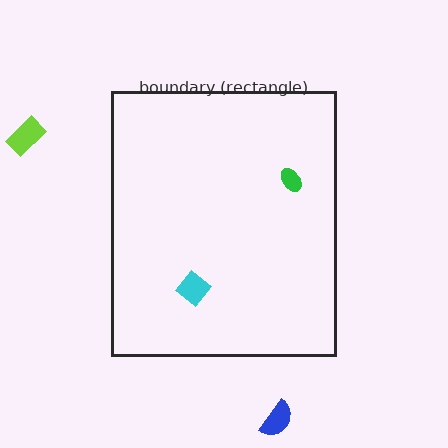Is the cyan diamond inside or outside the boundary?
Inside.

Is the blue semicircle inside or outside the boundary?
Outside.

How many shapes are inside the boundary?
2 inside, 2 outside.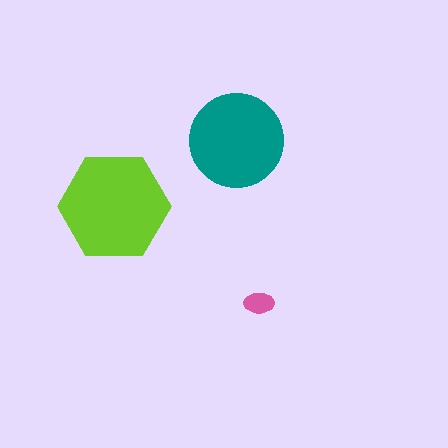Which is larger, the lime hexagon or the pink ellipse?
The lime hexagon.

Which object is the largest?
The lime hexagon.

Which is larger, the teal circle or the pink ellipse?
The teal circle.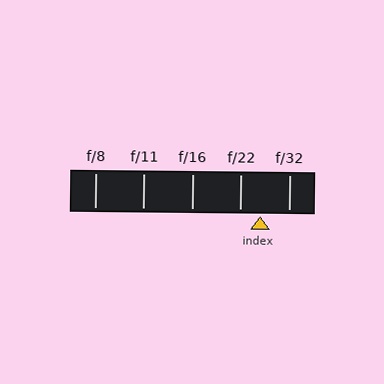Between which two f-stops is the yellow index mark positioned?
The index mark is between f/22 and f/32.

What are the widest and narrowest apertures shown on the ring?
The widest aperture shown is f/8 and the narrowest is f/32.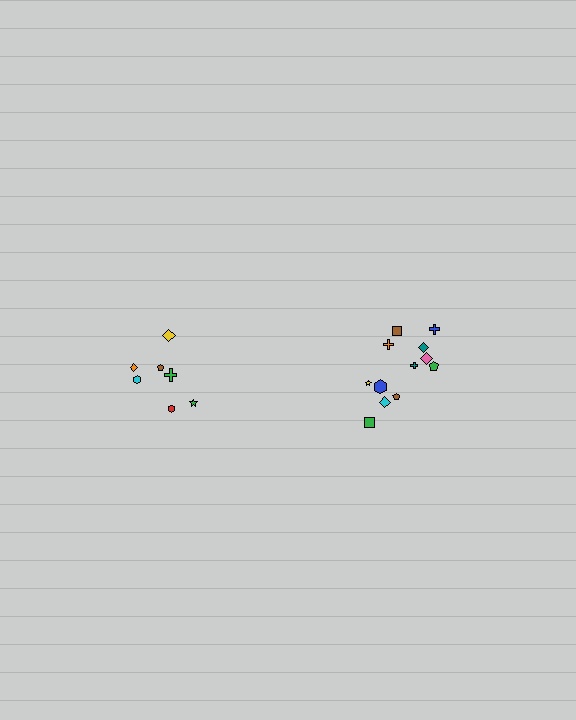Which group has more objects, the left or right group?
The right group.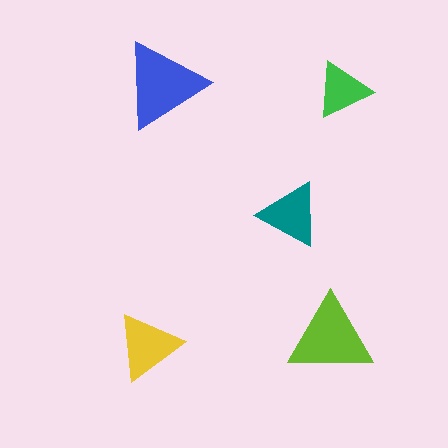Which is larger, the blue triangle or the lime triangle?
The blue one.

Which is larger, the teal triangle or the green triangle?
The teal one.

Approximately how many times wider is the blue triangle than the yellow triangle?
About 1.5 times wider.